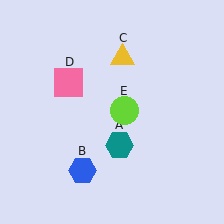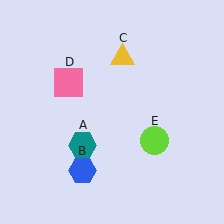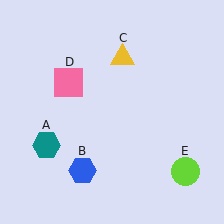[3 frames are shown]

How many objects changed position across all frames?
2 objects changed position: teal hexagon (object A), lime circle (object E).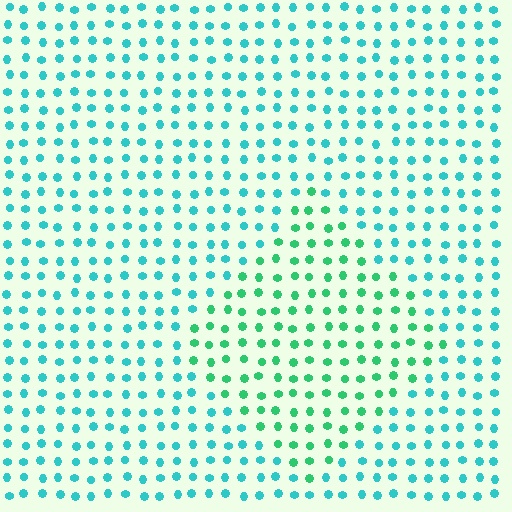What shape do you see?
I see a diamond.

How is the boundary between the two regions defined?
The boundary is defined purely by a slight shift in hue (about 34 degrees). Spacing, size, and orientation are identical on both sides.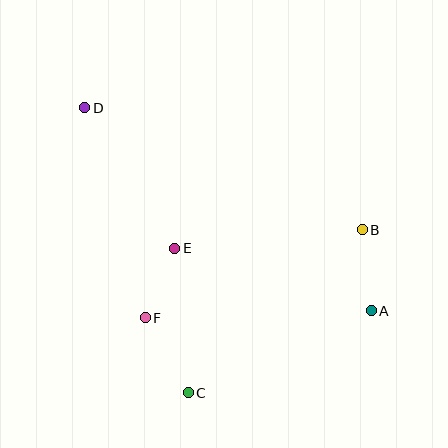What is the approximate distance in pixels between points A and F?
The distance between A and F is approximately 226 pixels.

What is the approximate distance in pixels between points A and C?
The distance between A and C is approximately 201 pixels.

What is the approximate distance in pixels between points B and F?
The distance between B and F is approximately 234 pixels.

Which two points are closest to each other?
Points E and F are closest to each other.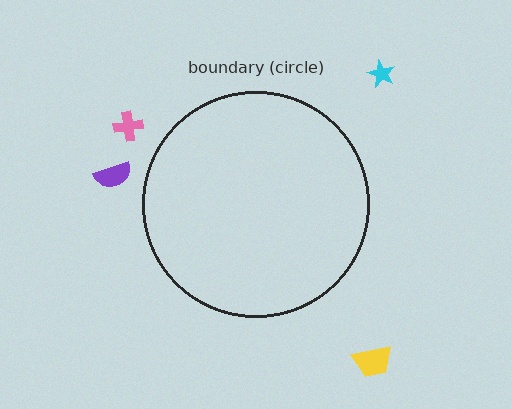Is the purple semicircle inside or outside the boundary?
Outside.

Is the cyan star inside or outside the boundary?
Outside.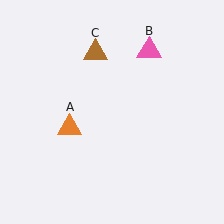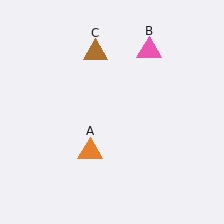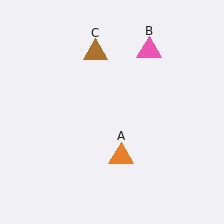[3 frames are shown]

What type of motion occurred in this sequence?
The orange triangle (object A) rotated counterclockwise around the center of the scene.